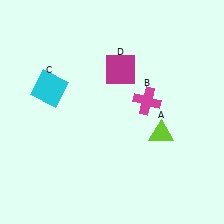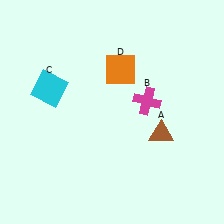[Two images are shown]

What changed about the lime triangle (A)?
In Image 1, A is lime. In Image 2, it changed to brown.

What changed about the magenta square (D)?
In Image 1, D is magenta. In Image 2, it changed to orange.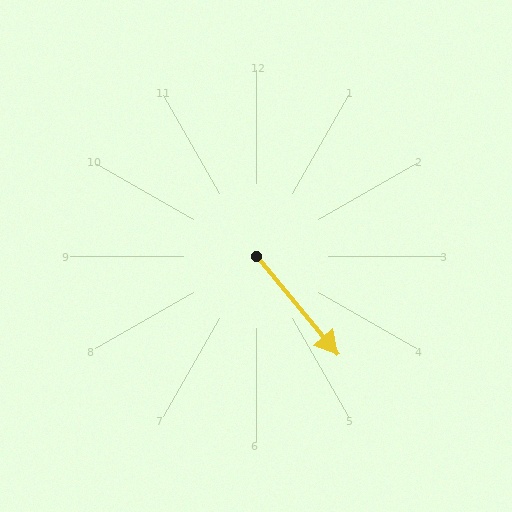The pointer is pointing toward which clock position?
Roughly 5 o'clock.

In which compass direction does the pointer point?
Southeast.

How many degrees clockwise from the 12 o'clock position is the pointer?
Approximately 140 degrees.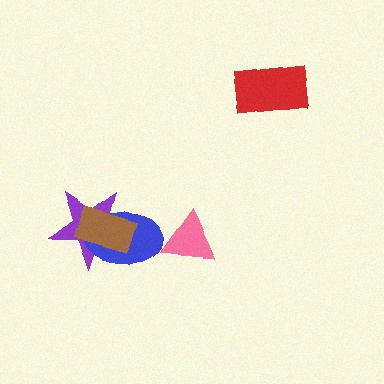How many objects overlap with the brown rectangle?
2 objects overlap with the brown rectangle.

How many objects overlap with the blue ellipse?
2 objects overlap with the blue ellipse.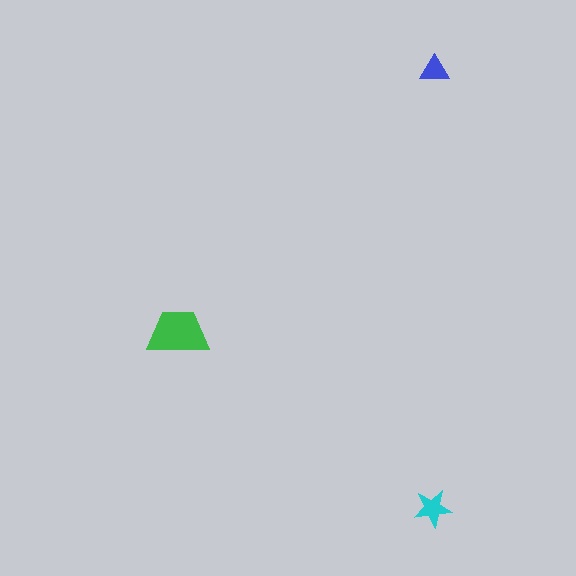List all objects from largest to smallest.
The green trapezoid, the cyan star, the blue triangle.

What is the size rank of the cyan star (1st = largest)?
2nd.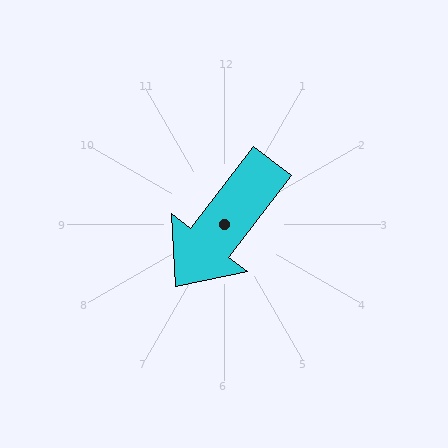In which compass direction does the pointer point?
Southwest.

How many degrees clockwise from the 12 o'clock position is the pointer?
Approximately 218 degrees.